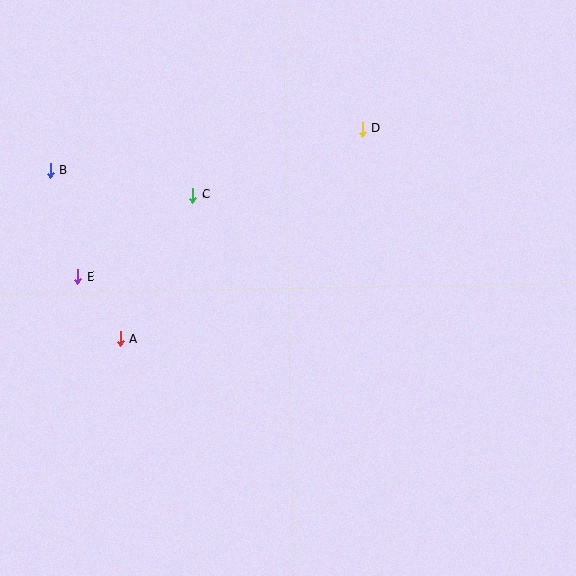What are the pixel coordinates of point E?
Point E is at (78, 276).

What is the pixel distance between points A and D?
The distance between A and D is 321 pixels.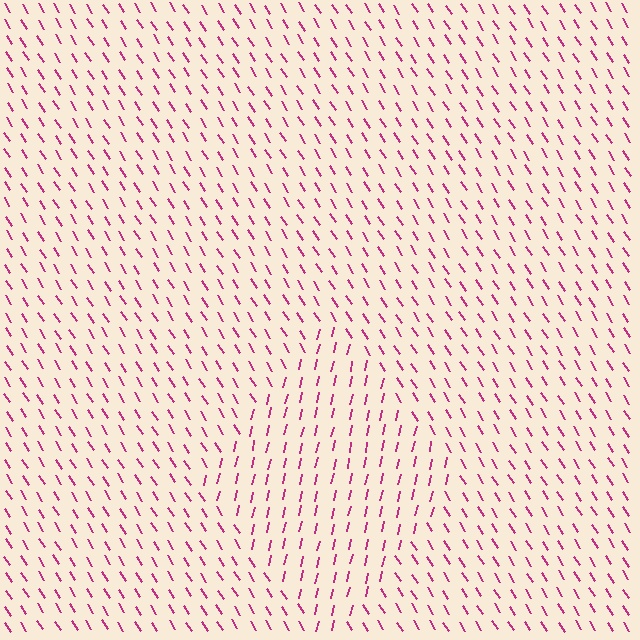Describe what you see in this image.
The image is filled with small magenta line segments. A diamond region in the image has lines oriented differently from the surrounding lines, creating a visible texture boundary.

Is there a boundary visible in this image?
Yes, there is a texture boundary formed by a change in line orientation.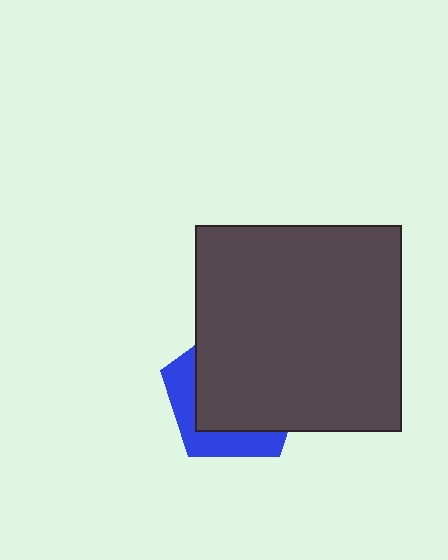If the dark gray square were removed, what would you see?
You would see the complete blue pentagon.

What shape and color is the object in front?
The object in front is a dark gray square.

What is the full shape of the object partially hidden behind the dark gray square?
The partially hidden object is a blue pentagon.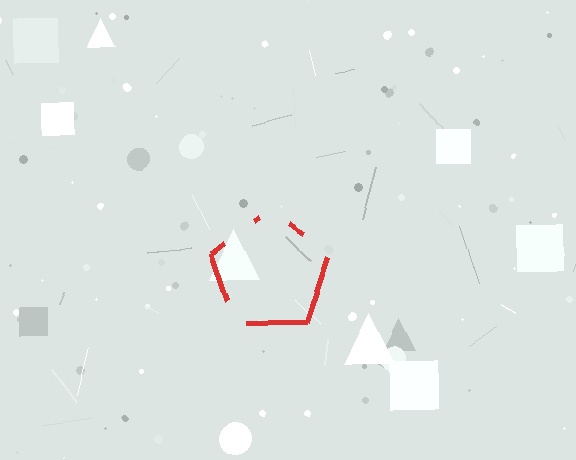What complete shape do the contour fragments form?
The contour fragments form a pentagon.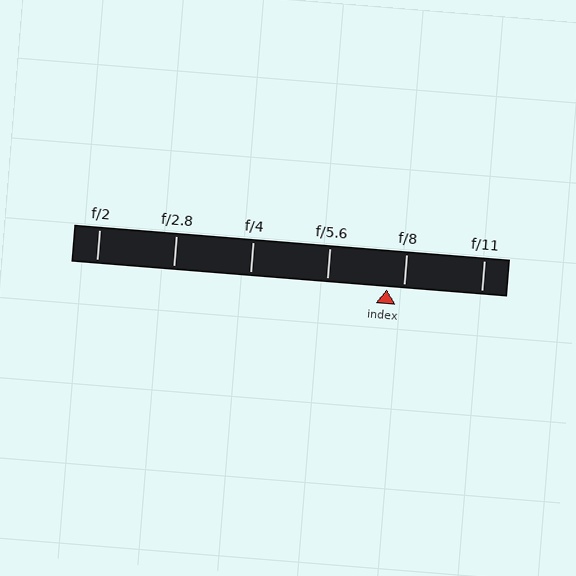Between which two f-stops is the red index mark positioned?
The index mark is between f/5.6 and f/8.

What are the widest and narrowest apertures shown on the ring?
The widest aperture shown is f/2 and the narrowest is f/11.